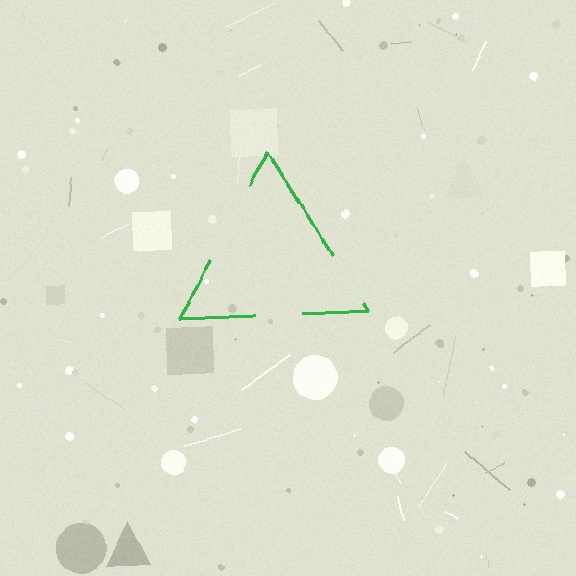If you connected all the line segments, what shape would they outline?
They would outline a triangle.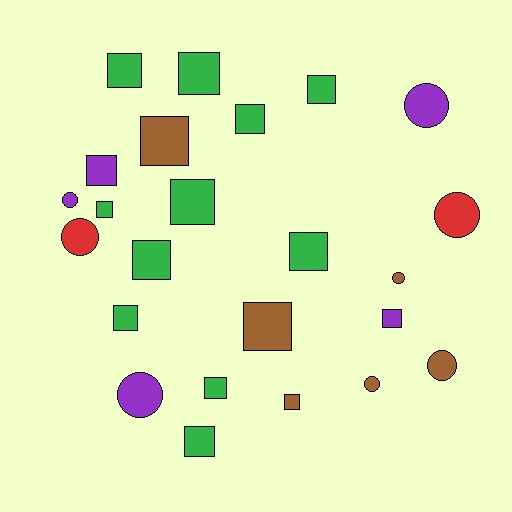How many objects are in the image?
There are 24 objects.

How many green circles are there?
There are no green circles.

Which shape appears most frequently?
Square, with 16 objects.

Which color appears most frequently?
Green, with 11 objects.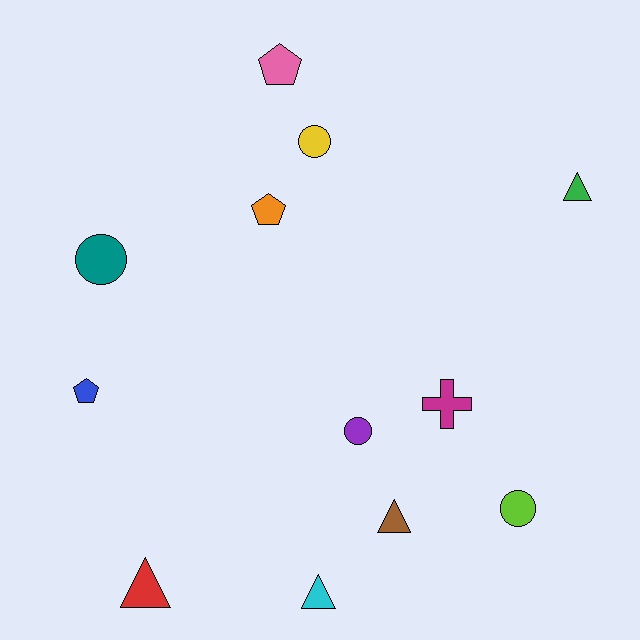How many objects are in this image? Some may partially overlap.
There are 12 objects.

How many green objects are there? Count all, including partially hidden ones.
There is 1 green object.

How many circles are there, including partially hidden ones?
There are 4 circles.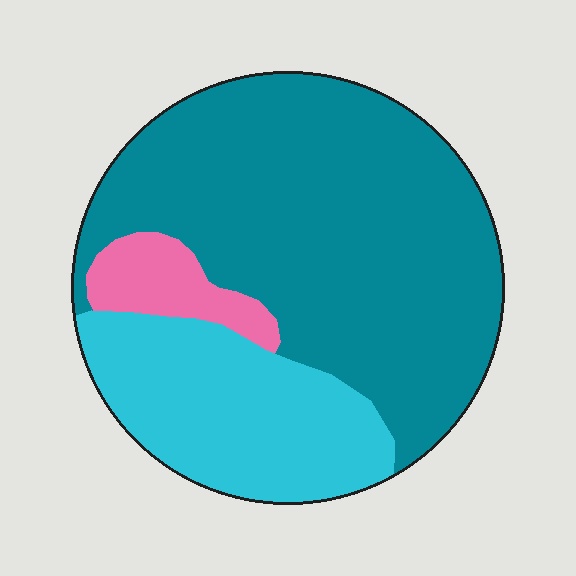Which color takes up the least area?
Pink, at roughly 10%.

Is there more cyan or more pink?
Cyan.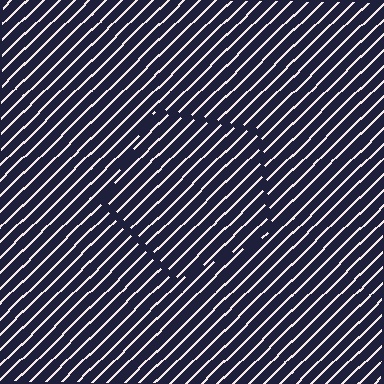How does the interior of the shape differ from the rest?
The interior of the shape contains the same grating, shifted by half a period — the contour is defined by the phase discontinuity where line-ends from the inner and outer gratings abut.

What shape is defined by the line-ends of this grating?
An illusory pentagon. The interior of the shape contains the same grating, shifted by half a period — the contour is defined by the phase discontinuity where line-ends from the inner and outer gratings abut.